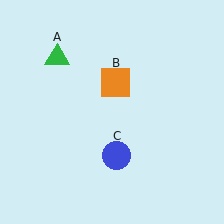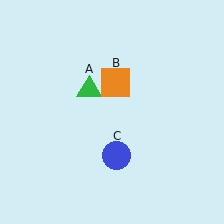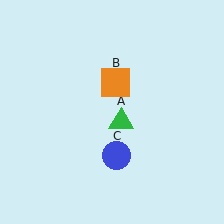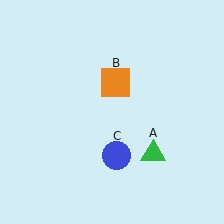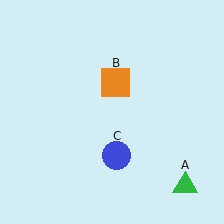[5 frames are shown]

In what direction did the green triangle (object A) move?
The green triangle (object A) moved down and to the right.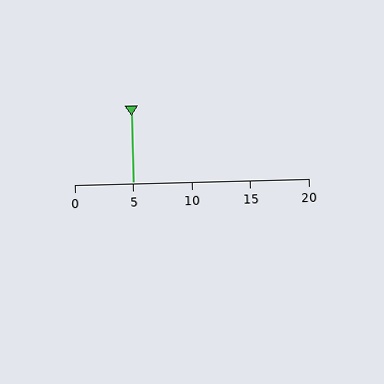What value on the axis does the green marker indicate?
The marker indicates approximately 5.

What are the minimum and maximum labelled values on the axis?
The axis runs from 0 to 20.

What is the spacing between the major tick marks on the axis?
The major ticks are spaced 5 apart.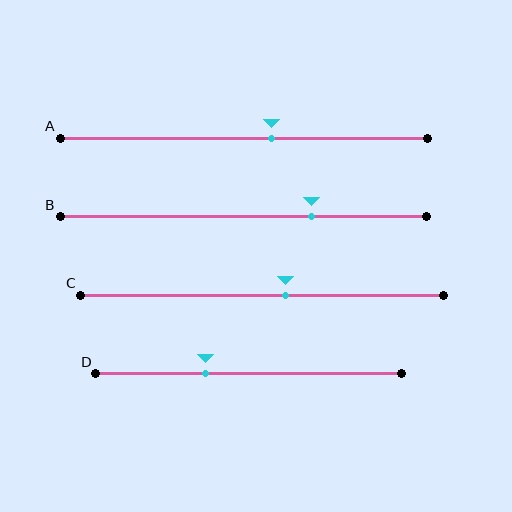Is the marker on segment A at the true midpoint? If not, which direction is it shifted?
No, the marker on segment A is shifted to the right by about 8% of the segment length.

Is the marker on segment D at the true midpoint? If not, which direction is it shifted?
No, the marker on segment D is shifted to the left by about 14% of the segment length.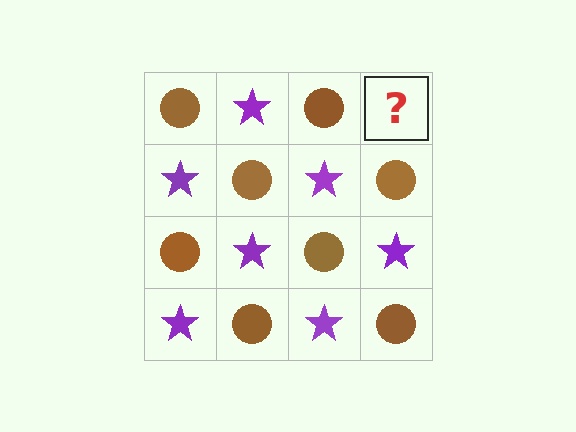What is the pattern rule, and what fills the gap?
The rule is that it alternates brown circle and purple star in a checkerboard pattern. The gap should be filled with a purple star.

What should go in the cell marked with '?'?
The missing cell should contain a purple star.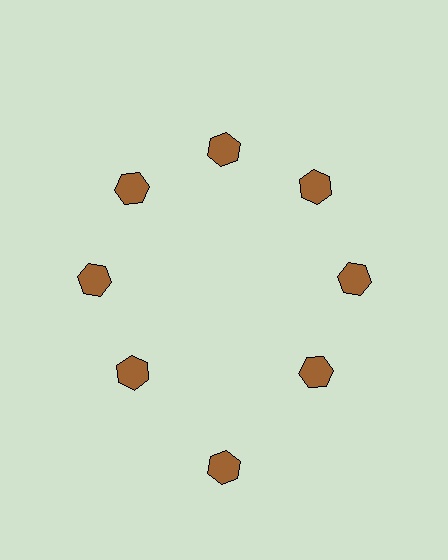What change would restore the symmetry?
The symmetry would be restored by moving it inward, back onto the ring so that all 8 hexagons sit at equal angles and equal distance from the center.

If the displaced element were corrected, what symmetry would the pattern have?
It would have 8-fold rotational symmetry — the pattern would map onto itself every 45 degrees.